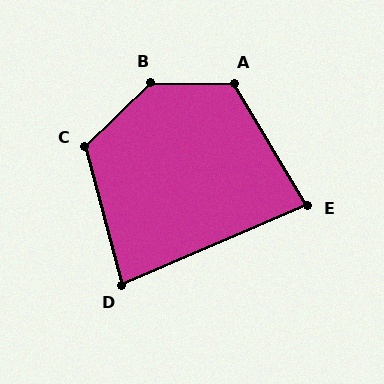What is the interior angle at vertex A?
Approximately 121 degrees (obtuse).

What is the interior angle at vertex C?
Approximately 119 degrees (obtuse).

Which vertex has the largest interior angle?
B, at approximately 136 degrees.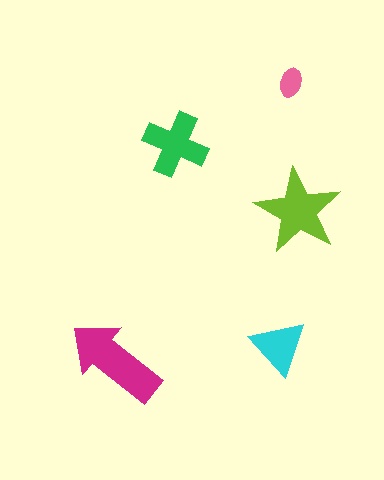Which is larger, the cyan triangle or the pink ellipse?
The cyan triangle.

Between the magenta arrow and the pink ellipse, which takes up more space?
The magenta arrow.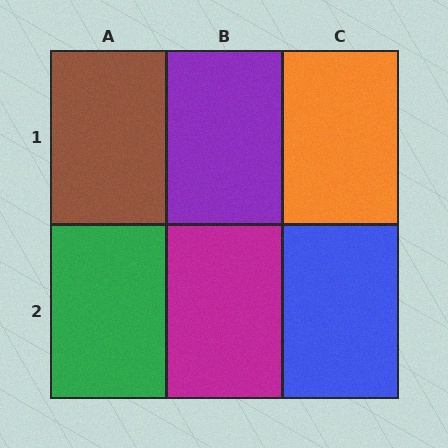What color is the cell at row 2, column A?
Green.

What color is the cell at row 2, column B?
Magenta.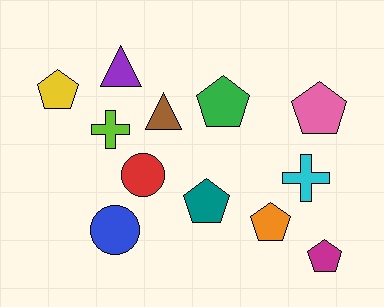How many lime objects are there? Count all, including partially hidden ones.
There is 1 lime object.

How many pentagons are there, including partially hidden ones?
There are 6 pentagons.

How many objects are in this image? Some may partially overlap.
There are 12 objects.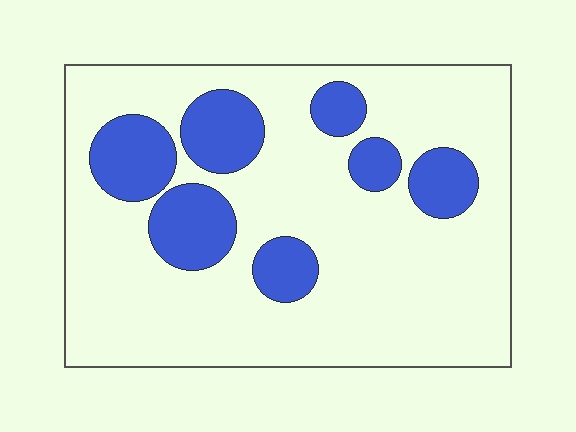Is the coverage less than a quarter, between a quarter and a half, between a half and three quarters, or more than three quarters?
Less than a quarter.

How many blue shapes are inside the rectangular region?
7.